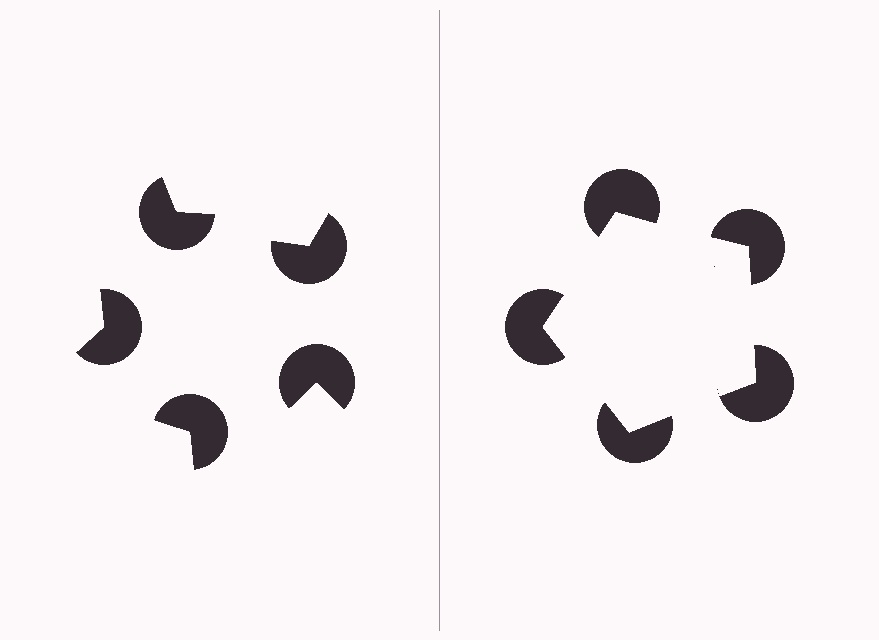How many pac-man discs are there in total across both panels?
10 — 5 on each side.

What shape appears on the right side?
An illusory pentagon.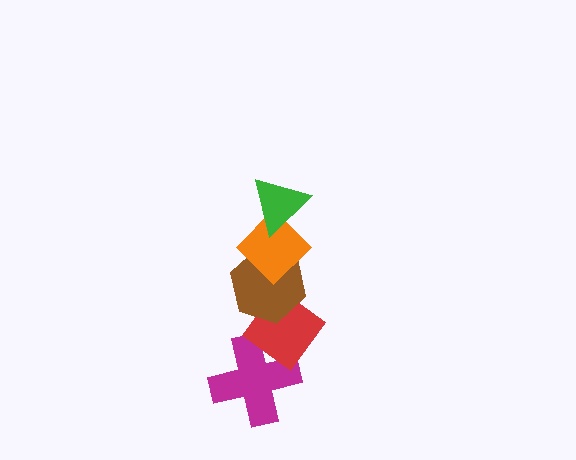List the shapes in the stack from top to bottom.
From top to bottom: the green triangle, the orange diamond, the brown hexagon, the red diamond, the magenta cross.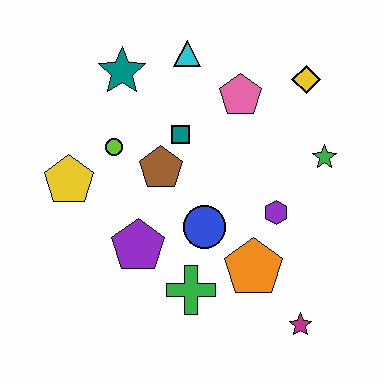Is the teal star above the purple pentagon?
Yes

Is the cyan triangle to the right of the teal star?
Yes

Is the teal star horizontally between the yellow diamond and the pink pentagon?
No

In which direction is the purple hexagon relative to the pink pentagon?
The purple hexagon is below the pink pentagon.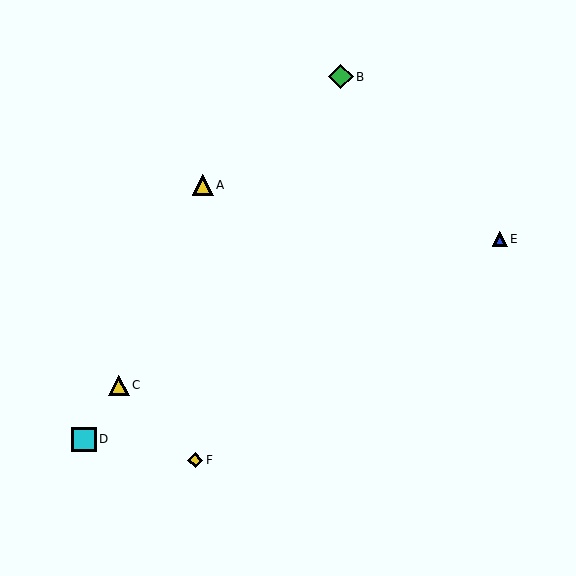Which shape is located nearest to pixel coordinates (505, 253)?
The blue triangle (labeled E) at (500, 239) is nearest to that location.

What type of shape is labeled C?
Shape C is a yellow triangle.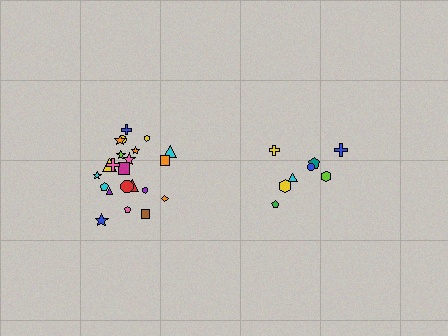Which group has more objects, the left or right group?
The left group.